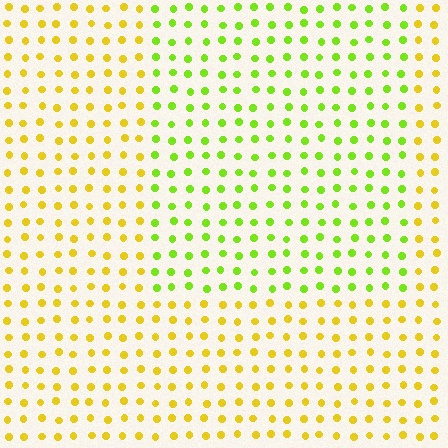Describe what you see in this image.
The image is filled with small yellow elements in a uniform arrangement. A rectangle-shaped region is visible where the elements are tinted to a slightly different hue, forming a subtle color boundary.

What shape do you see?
I see a rectangle.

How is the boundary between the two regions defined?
The boundary is defined purely by a slight shift in hue (about 41 degrees). Spacing, size, and orientation are identical on both sides.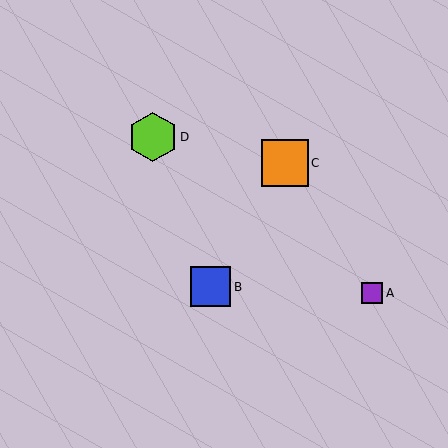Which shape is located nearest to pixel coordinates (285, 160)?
The orange square (labeled C) at (285, 163) is nearest to that location.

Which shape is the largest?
The lime hexagon (labeled D) is the largest.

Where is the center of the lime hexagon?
The center of the lime hexagon is at (153, 137).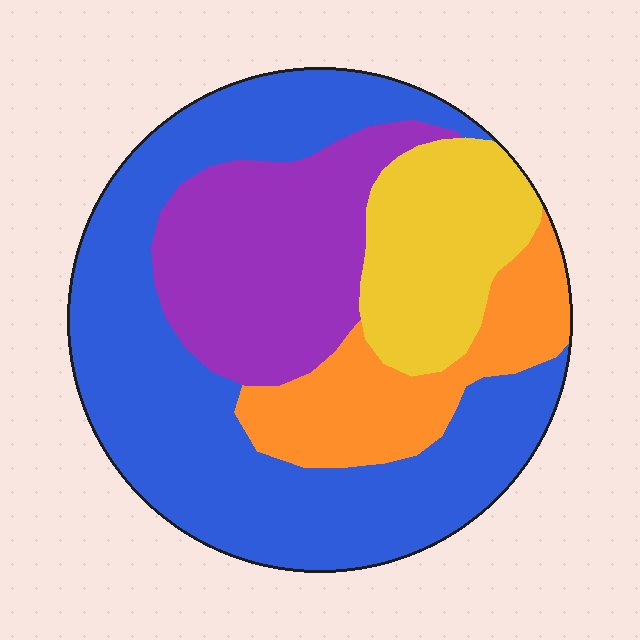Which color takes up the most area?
Blue, at roughly 45%.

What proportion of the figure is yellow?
Yellow takes up less than a quarter of the figure.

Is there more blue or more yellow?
Blue.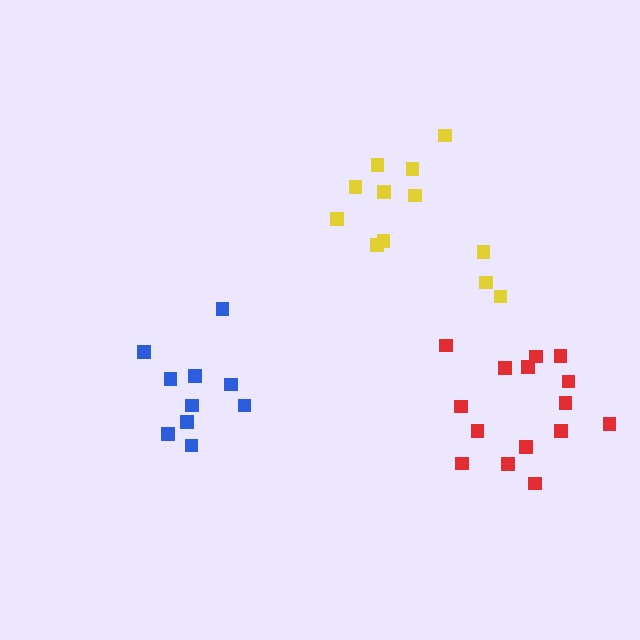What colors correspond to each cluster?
The clusters are colored: yellow, blue, red.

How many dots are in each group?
Group 1: 12 dots, Group 2: 10 dots, Group 3: 15 dots (37 total).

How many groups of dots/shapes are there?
There are 3 groups.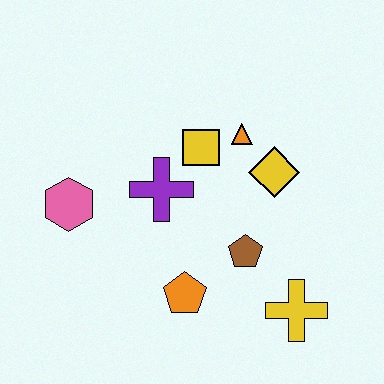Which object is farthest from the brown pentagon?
The pink hexagon is farthest from the brown pentagon.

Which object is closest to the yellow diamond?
The orange triangle is closest to the yellow diamond.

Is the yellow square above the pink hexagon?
Yes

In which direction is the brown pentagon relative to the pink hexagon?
The brown pentagon is to the right of the pink hexagon.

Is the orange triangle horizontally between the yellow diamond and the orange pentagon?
Yes